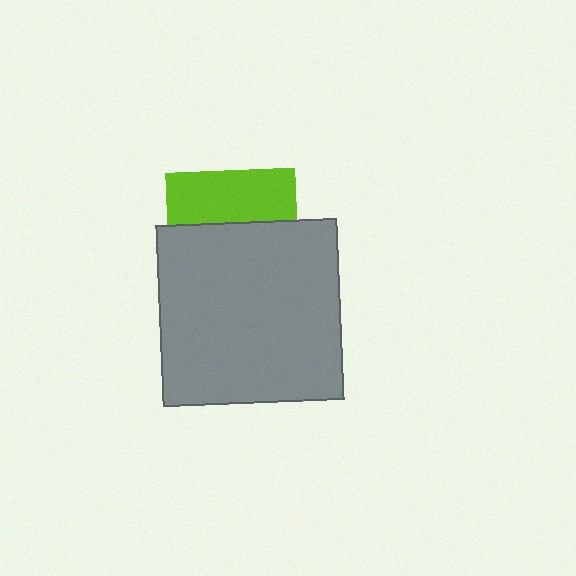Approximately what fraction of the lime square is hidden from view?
Roughly 60% of the lime square is hidden behind the gray square.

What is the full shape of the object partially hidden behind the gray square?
The partially hidden object is a lime square.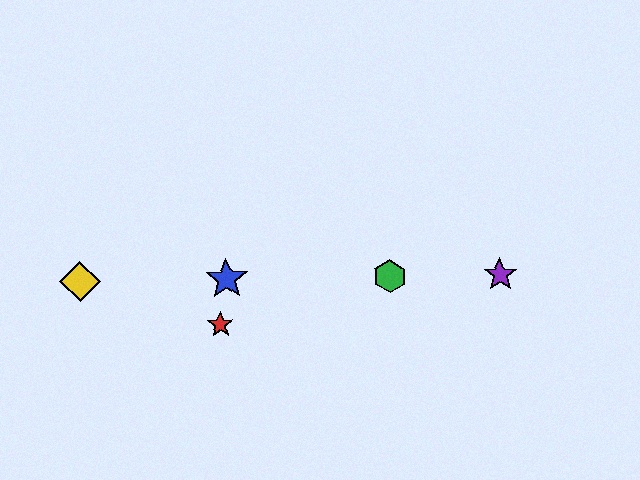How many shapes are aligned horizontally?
4 shapes (the blue star, the green hexagon, the yellow diamond, the purple star) are aligned horizontally.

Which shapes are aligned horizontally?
The blue star, the green hexagon, the yellow diamond, the purple star are aligned horizontally.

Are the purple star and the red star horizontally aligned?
No, the purple star is at y≈274 and the red star is at y≈324.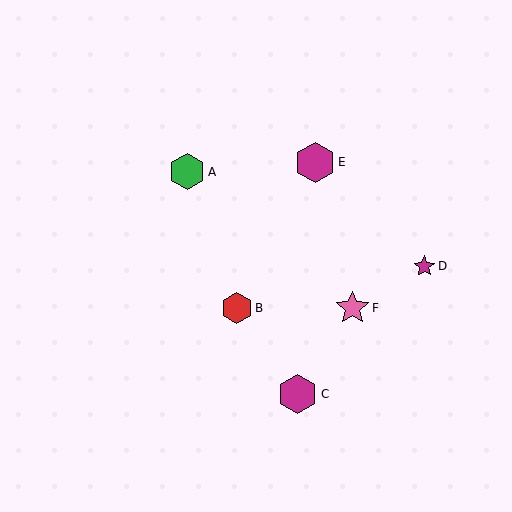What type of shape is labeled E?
Shape E is a magenta hexagon.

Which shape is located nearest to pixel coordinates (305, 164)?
The magenta hexagon (labeled E) at (315, 162) is nearest to that location.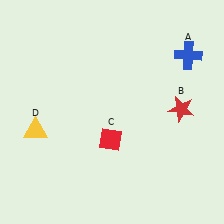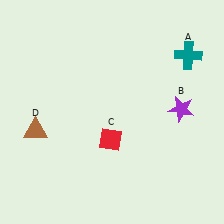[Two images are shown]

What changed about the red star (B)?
In Image 1, B is red. In Image 2, it changed to purple.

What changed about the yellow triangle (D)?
In Image 1, D is yellow. In Image 2, it changed to brown.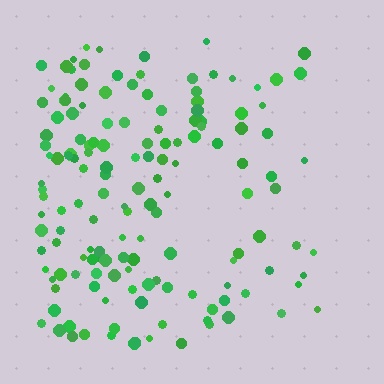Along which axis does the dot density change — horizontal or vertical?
Horizontal.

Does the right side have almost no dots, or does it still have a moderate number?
Still a moderate number, just noticeably fewer than the left.